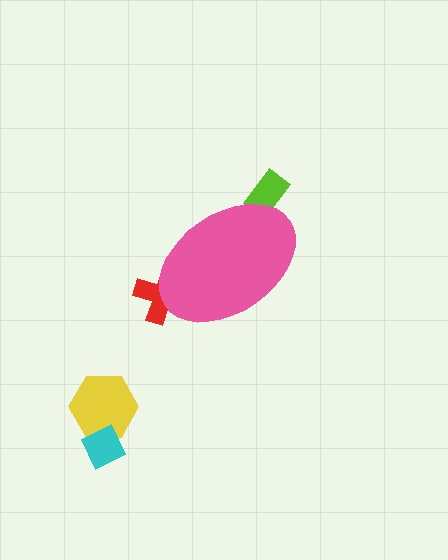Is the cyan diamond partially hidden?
No, the cyan diamond is fully visible.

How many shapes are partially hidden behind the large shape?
2 shapes are partially hidden.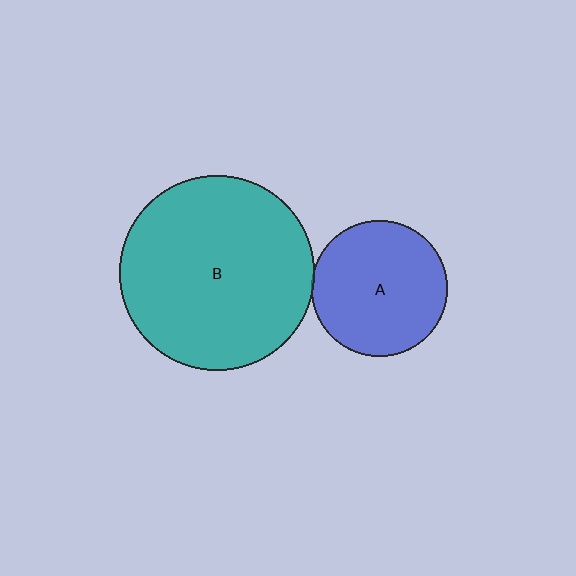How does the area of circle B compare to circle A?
Approximately 2.1 times.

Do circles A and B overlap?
Yes.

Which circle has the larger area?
Circle B (teal).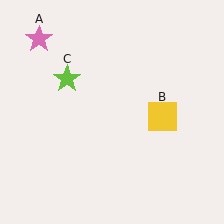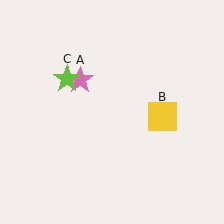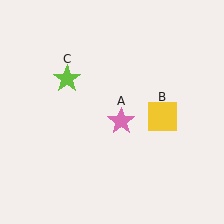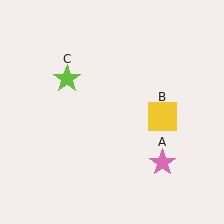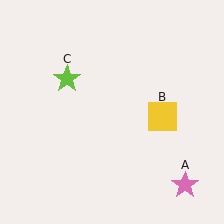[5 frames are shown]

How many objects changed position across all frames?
1 object changed position: pink star (object A).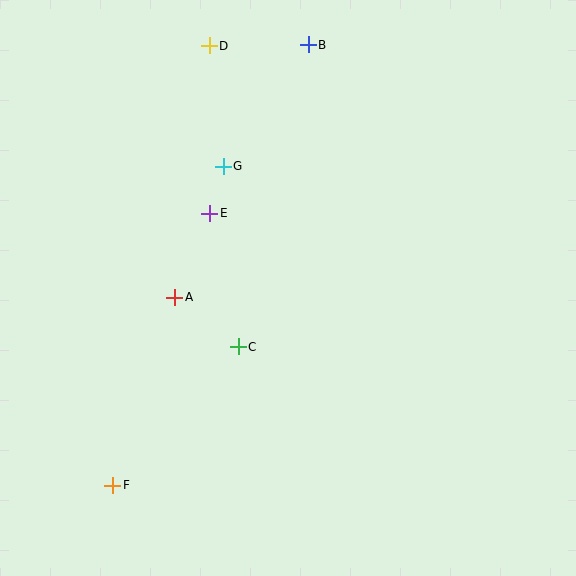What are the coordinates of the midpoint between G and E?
The midpoint between G and E is at (217, 190).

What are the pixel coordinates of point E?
Point E is at (210, 213).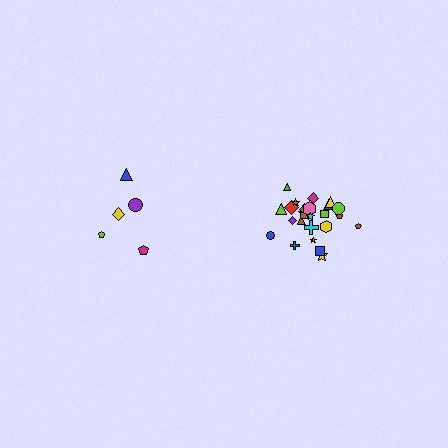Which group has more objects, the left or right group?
The right group.